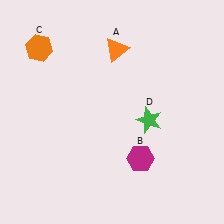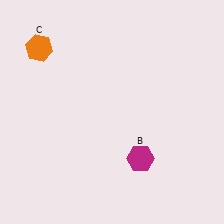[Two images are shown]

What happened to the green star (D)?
The green star (D) was removed in Image 2. It was in the bottom-right area of Image 1.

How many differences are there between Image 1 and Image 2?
There are 2 differences between the two images.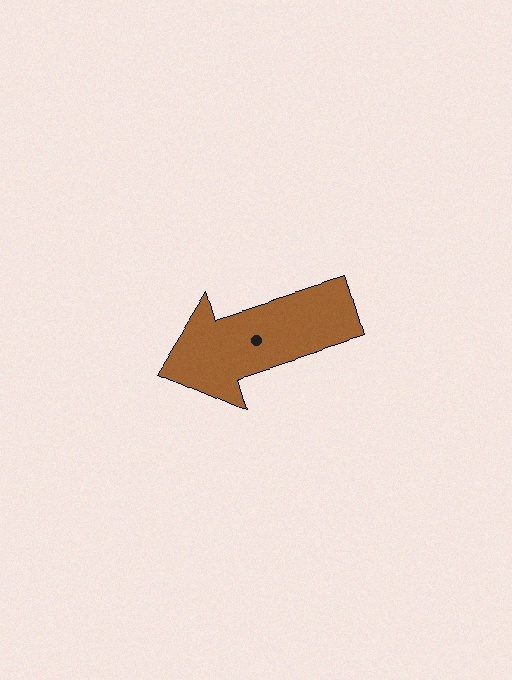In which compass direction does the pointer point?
West.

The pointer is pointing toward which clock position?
Roughly 8 o'clock.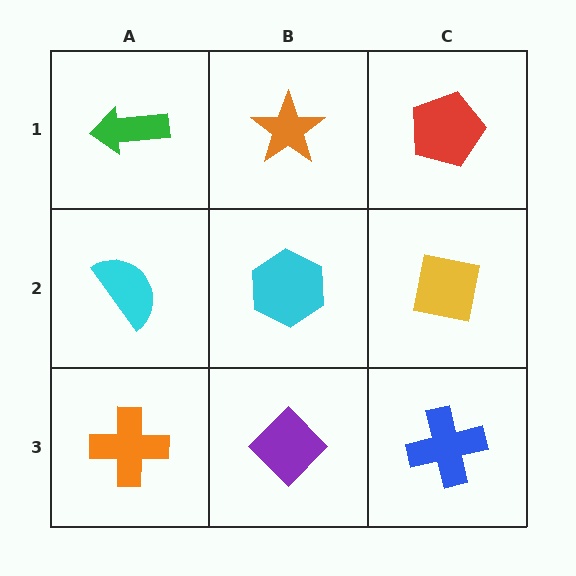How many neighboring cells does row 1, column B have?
3.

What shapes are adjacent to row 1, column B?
A cyan hexagon (row 2, column B), a green arrow (row 1, column A), a red pentagon (row 1, column C).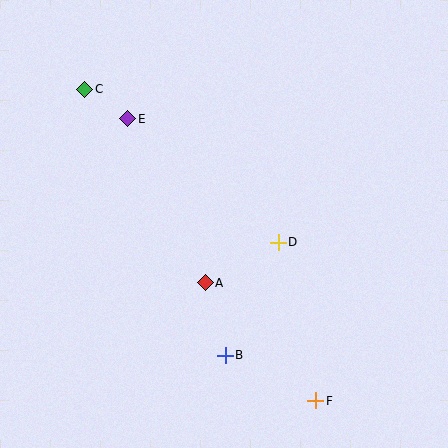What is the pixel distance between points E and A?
The distance between E and A is 182 pixels.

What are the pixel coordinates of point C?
Point C is at (85, 89).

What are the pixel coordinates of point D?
Point D is at (278, 242).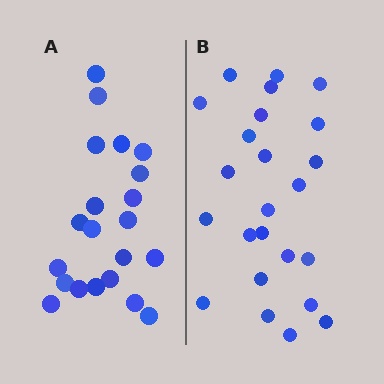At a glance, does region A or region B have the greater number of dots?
Region B (the right region) has more dots.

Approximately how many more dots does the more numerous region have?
Region B has just a few more — roughly 2 or 3 more dots than region A.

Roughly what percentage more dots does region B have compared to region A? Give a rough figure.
About 15% more.